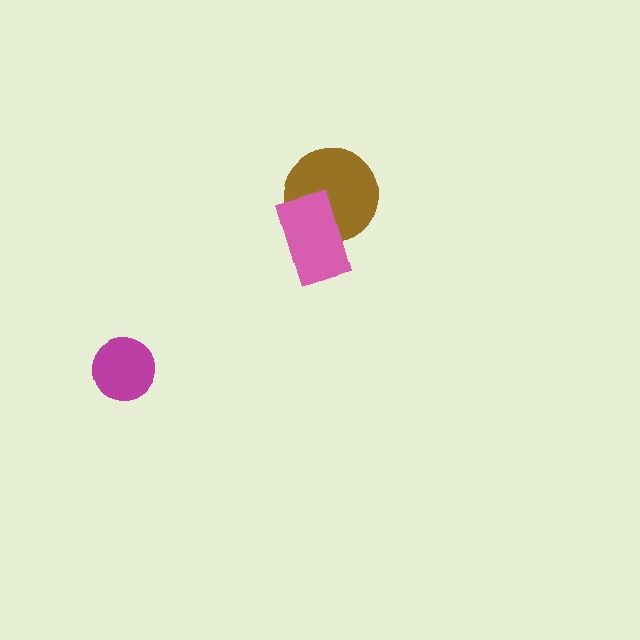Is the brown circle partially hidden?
Yes, it is partially covered by another shape.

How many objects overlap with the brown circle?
1 object overlaps with the brown circle.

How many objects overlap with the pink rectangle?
1 object overlaps with the pink rectangle.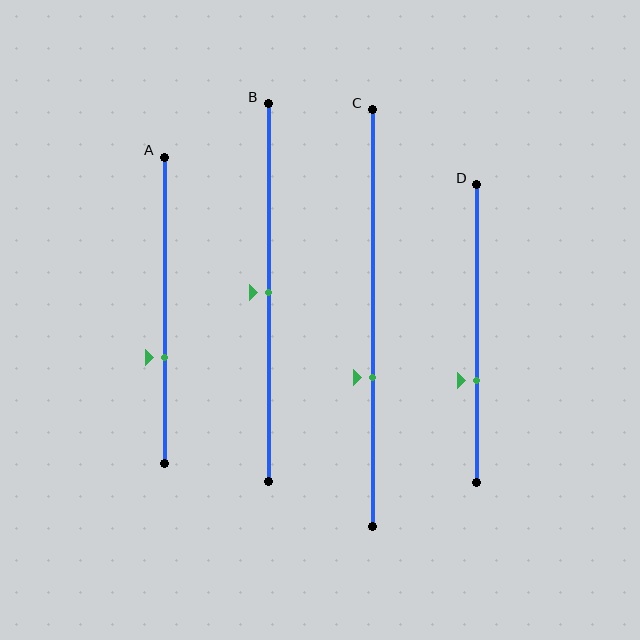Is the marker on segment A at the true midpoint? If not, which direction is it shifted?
No, the marker on segment A is shifted downward by about 16% of the segment length.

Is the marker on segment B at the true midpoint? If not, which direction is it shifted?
Yes, the marker on segment B is at the true midpoint.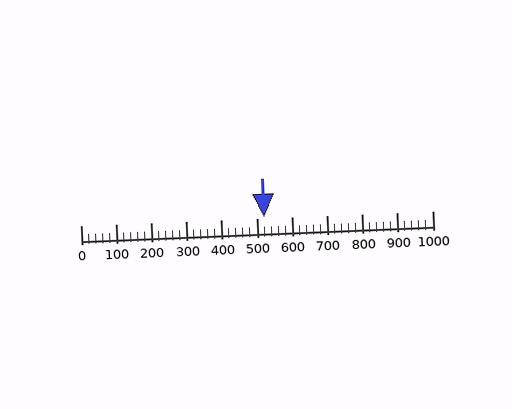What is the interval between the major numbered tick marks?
The major tick marks are spaced 100 units apart.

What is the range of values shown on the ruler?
The ruler shows values from 0 to 1000.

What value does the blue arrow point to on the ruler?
The blue arrow points to approximately 520.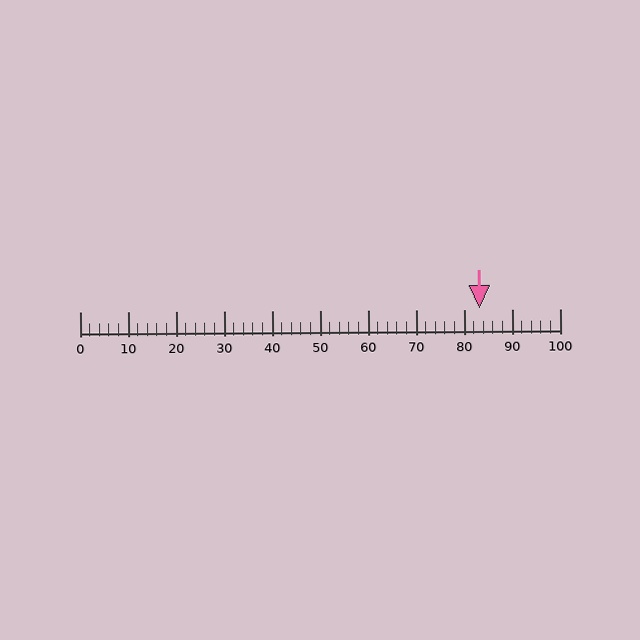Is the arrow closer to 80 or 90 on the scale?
The arrow is closer to 80.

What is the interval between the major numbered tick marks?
The major tick marks are spaced 10 units apart.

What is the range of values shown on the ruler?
The ruler shows values from 0 to 100.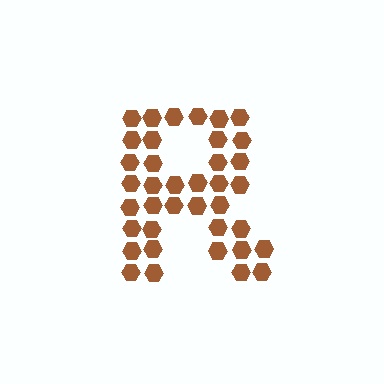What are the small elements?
The small elements are hexagons.